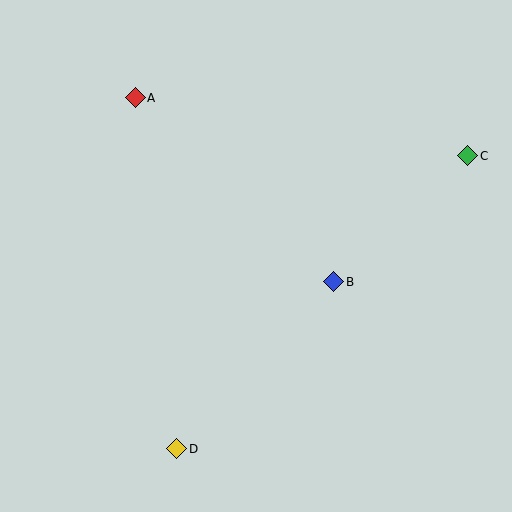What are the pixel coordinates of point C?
Point C is at (468, 156).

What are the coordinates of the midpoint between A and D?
The midpoint between A and D is at (156, 273).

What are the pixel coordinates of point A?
Point A is at (135, 98).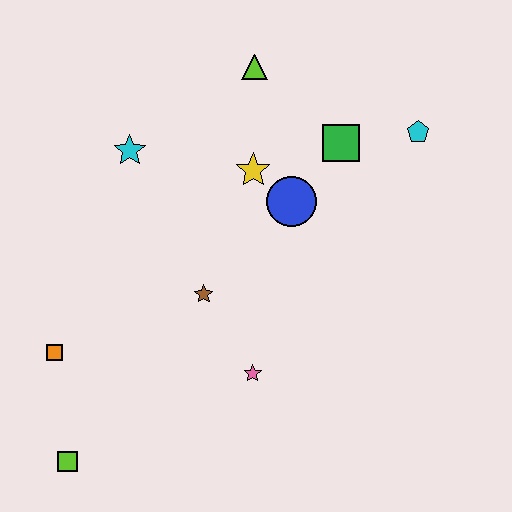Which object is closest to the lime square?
The orange square is closest to the lime square.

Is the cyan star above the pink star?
Yes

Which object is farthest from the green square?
The lime square is farthest from the green square.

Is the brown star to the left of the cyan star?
No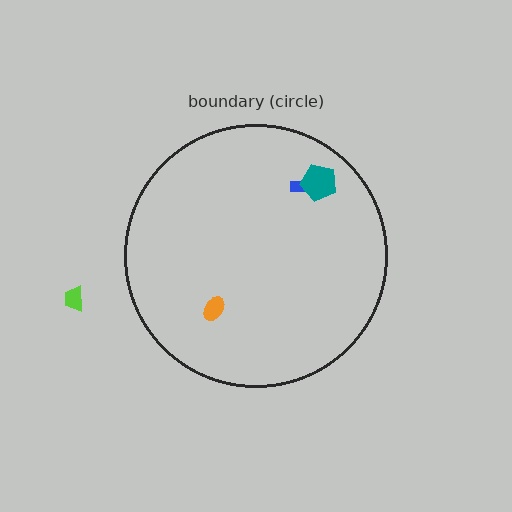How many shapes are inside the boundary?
3 inside, 1 outside.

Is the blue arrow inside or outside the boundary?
Inside.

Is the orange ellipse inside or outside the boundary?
Inside.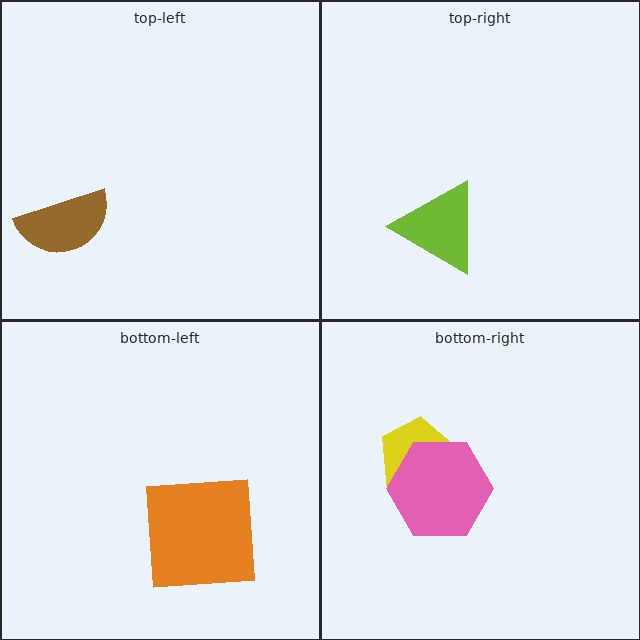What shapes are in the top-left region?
The brown semicircle.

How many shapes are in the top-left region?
1.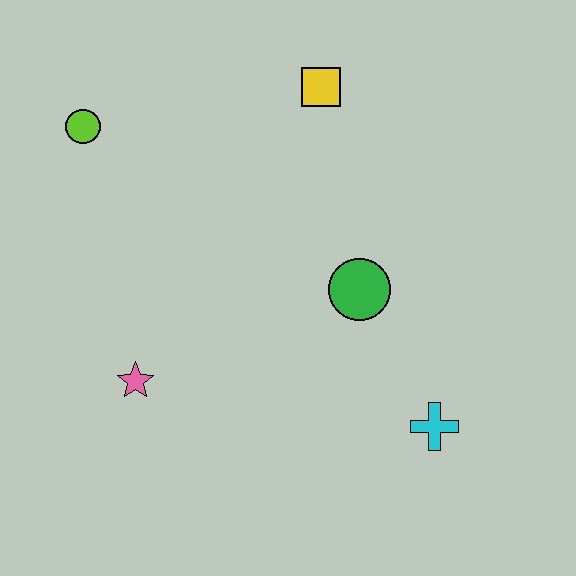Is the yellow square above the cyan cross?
Yes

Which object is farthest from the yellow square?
The cyan cross is farthest from the yellow square.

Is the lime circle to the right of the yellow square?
No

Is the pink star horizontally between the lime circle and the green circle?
Yes